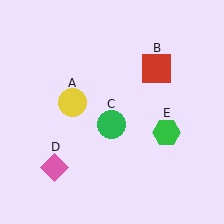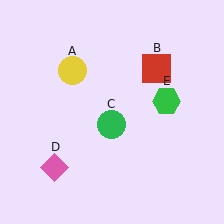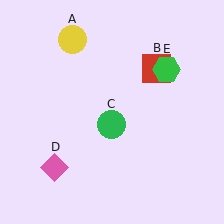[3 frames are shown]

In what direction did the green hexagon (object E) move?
The green hexagon (object E) moved up.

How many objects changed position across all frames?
2 objects changed position: yellow circle (object A), green hexagon (object E).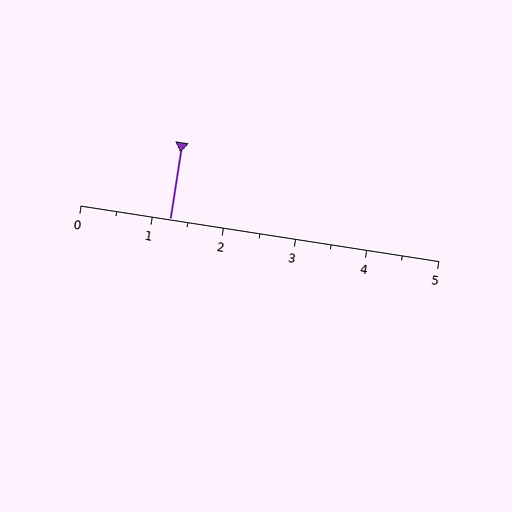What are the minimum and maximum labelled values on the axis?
The axis runs from 0 to 5.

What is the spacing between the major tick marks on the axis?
The major ticks are spaced 1 apart.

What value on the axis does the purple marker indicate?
The marker indicates approximately 1.2.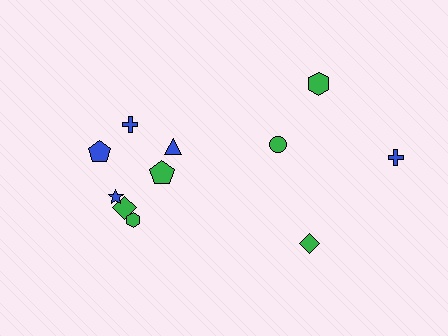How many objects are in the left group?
There are 7 objects.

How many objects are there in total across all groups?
There are 11 objects.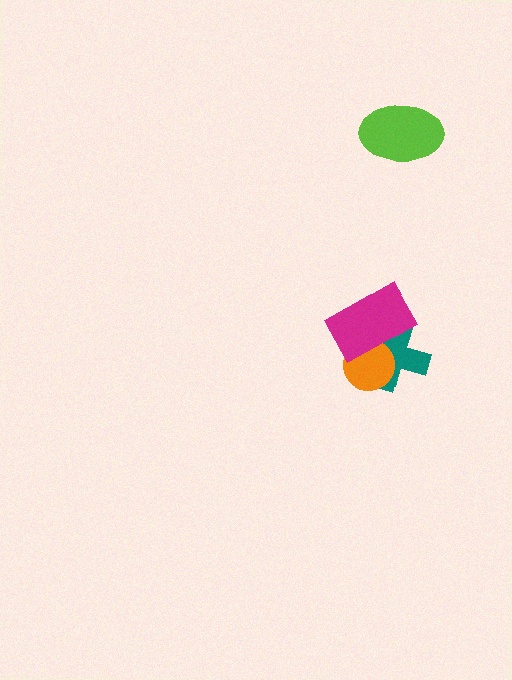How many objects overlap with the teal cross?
2 objects overlap with the teal cross.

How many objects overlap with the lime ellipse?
0 objects overlap with the lime ellipse.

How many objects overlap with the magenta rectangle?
2 objects overlap with the magenta rectangle.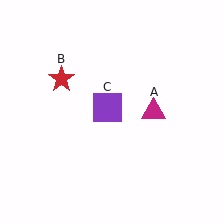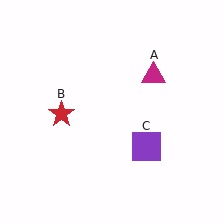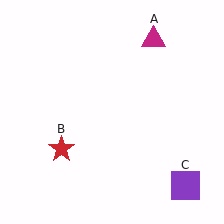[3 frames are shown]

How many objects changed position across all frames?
3 objects changed position: magenta triangle (object A), red star (object B), purple square (object C).